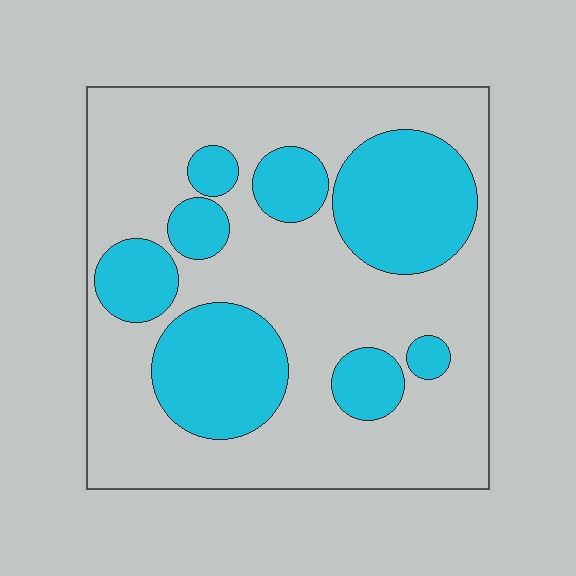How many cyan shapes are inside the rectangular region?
8.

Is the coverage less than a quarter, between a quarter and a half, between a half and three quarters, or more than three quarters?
Between a quarter and a half.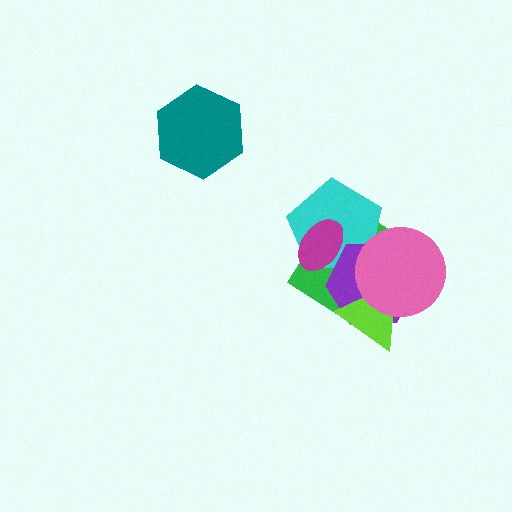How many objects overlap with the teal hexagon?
0 objects overlap with the teal hexagon.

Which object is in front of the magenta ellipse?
The purple hexagon is in front of the magenta ellipse.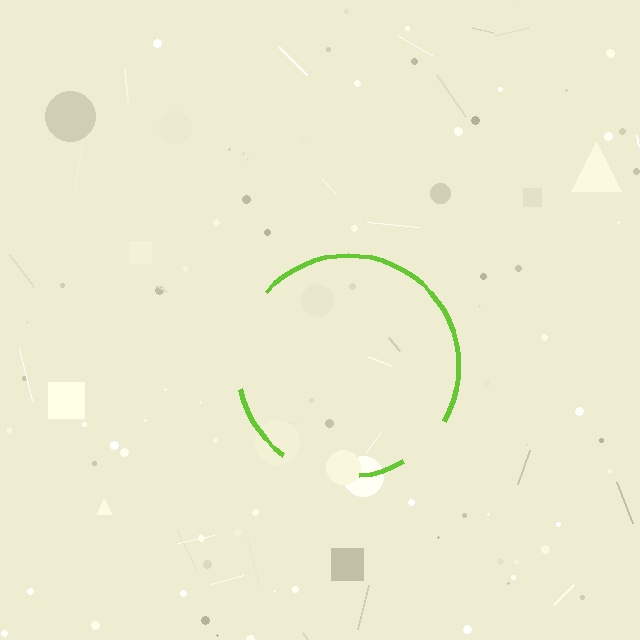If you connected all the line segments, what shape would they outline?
They would outline a circle.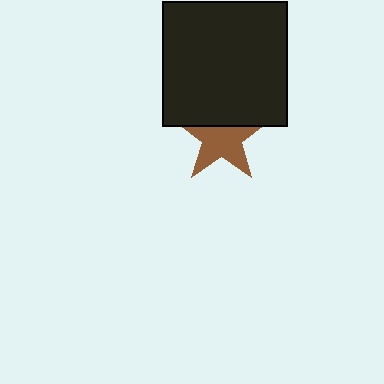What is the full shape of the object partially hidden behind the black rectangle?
The partially hidden object is a brown star.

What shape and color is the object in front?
The object in front is a black rectangle.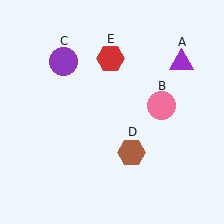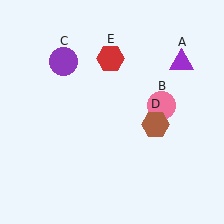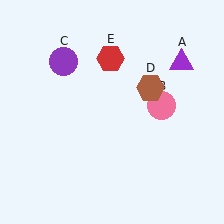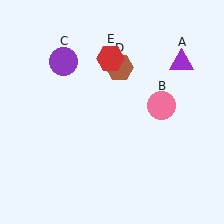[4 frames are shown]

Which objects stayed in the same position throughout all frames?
Purple triangle (object A) and pink circle (object B) and purple circle (object C) and red hexagon (object E) remained stationary.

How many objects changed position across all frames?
1 object changed position: brown hexagon (object D).